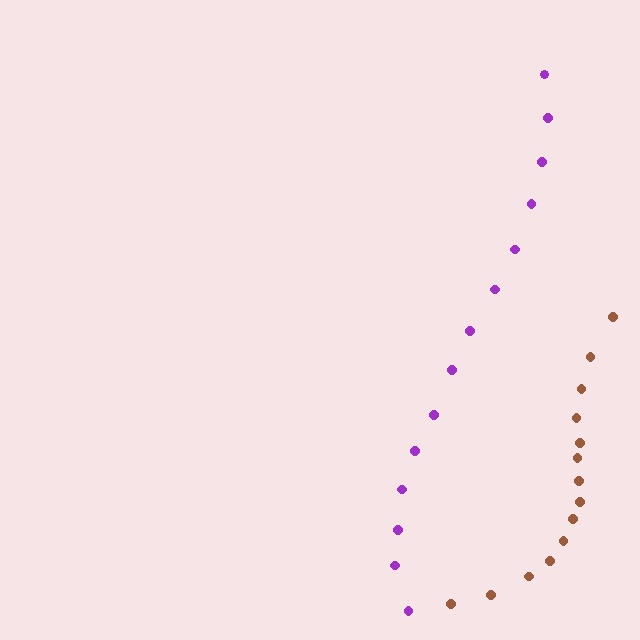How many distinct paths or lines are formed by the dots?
There are 2 distinct paths.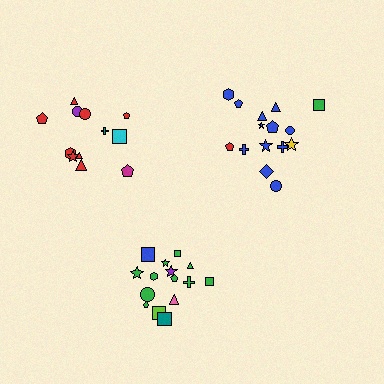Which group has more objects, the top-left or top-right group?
The top-right group.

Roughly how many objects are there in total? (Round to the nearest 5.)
Roughly 40 objects in total.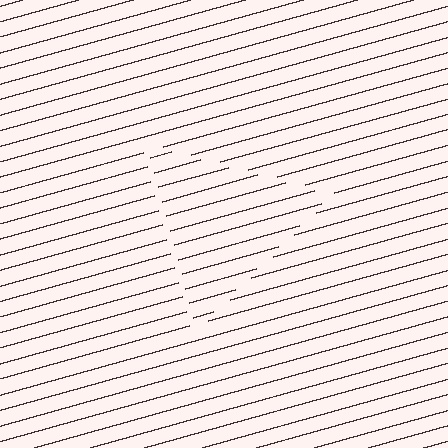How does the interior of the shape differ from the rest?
The interior of the shape contains the same grating, shifted by half a period — the contour is defined by the phase discontinuity where line-ends from the inner and outer gratings abut.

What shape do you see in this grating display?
An illusory triangle. The interior of the shape contains the same grating, shifted by half a period — the contour is defined by the phase discontinuity where line-ends from the inner and outer gratings abut.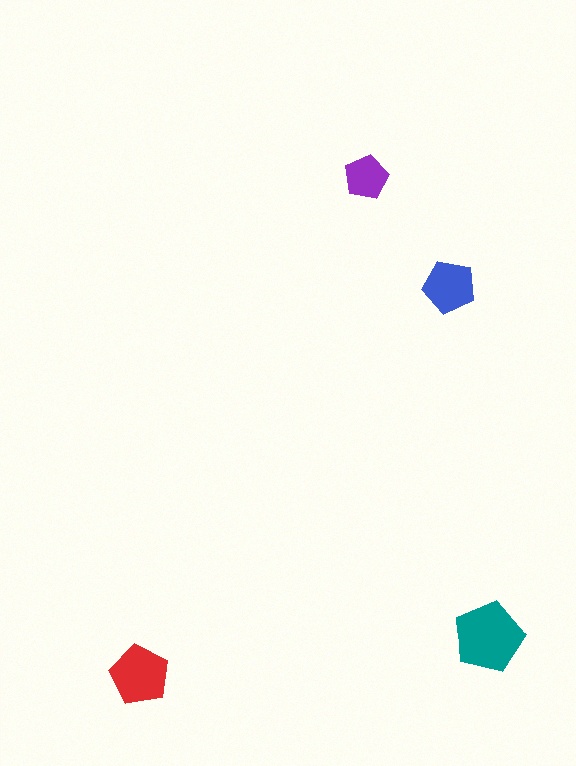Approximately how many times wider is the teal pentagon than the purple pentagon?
About 1.5 times wider.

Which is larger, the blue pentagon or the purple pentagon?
The blue one.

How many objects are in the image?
There are 4 objects in the image.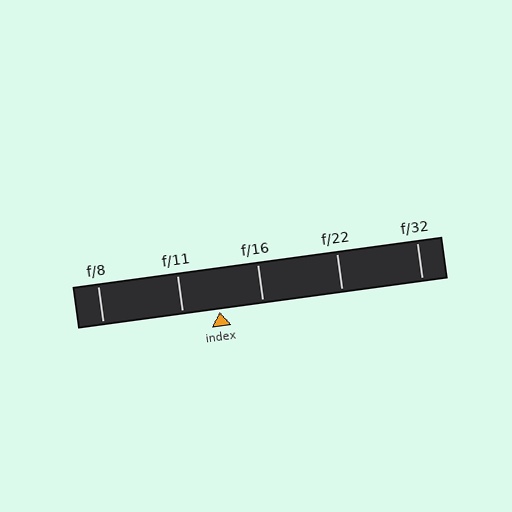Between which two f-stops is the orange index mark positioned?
The index mark is between f/11 and f/16.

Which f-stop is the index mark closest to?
The index mark is closest to f/11.